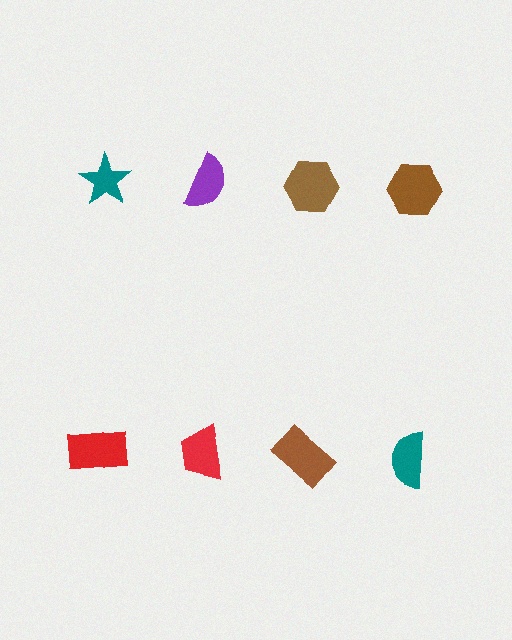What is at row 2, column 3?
A brown rectangle.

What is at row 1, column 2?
A purple semicircle.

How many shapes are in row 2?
4 shapes.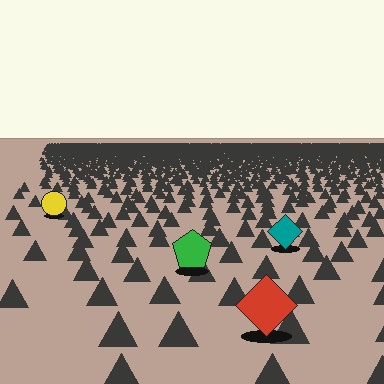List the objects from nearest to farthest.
From nearest to farthest: the red diamond, the green pentagon, the teal diamond, the yellow circle.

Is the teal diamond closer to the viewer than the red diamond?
No. The red diamond is closer — you can tell from the texture gradient: the ground texture is coarser near it.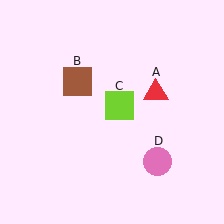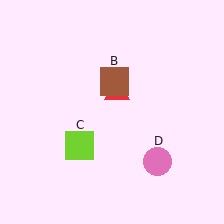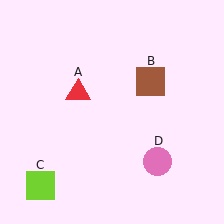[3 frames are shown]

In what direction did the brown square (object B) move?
The brown square (object B) moved right.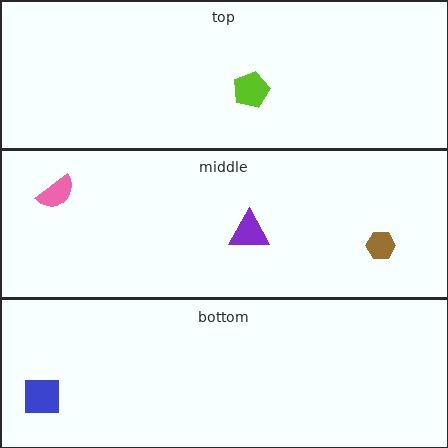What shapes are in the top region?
The lime pentagon.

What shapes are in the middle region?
The pink semicircle, the brown hexagon, the purple triangle.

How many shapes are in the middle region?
3.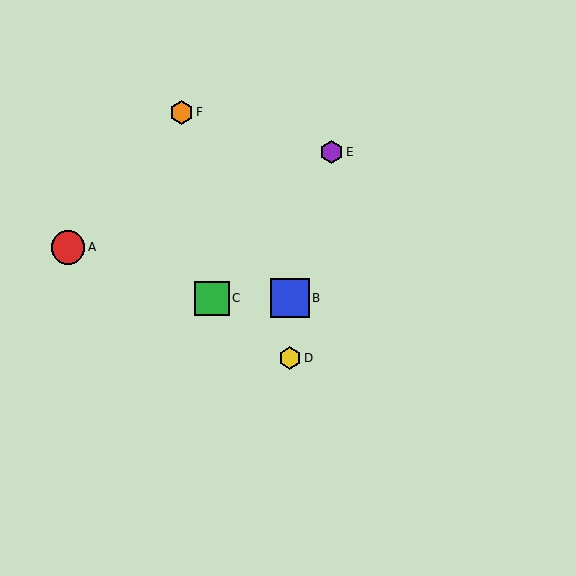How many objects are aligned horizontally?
2 objects (B, C) are aligned horizontally.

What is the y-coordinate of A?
Object A is at y≈248.